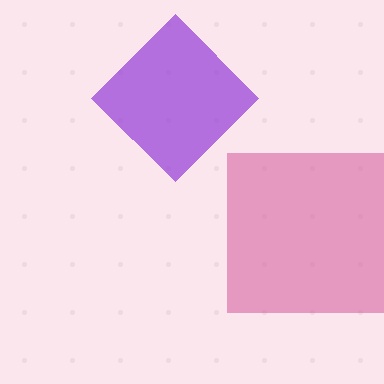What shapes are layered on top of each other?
The layered shapes are: a purple diamond, a pink square.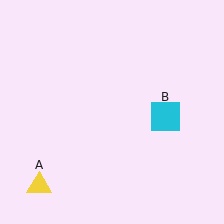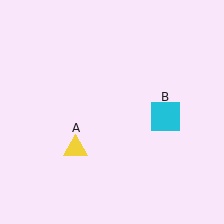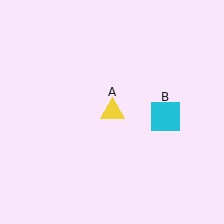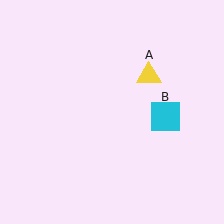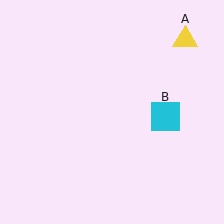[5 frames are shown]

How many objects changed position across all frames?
1 object changed position: yellow triangle (object A).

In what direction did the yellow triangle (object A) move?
The yellow triangle (object A) moved up and to the right.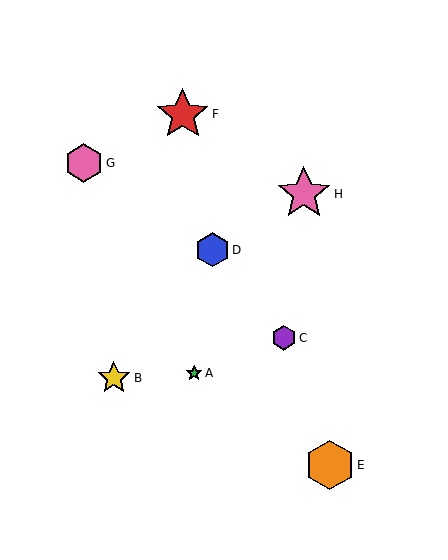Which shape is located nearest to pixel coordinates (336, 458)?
The orange hexagon (labeled E) at (330, 465) is nearest to that location.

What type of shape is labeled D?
Shape D is a blue hexagon.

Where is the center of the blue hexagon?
The center of the blue hexagon is at (212, 250).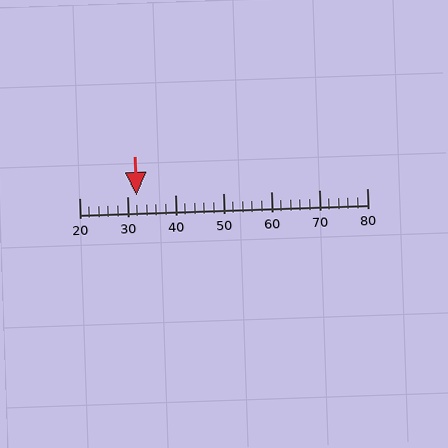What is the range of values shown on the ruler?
The ruler shows values from 20 to 80.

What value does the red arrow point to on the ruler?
The red arrow points to approximately 32.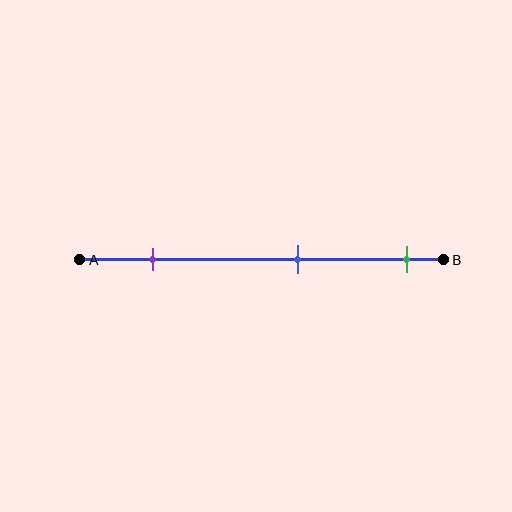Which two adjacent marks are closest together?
The blue and green marks are the closest adjacent pair.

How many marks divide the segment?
There are 3 marks dividing the segment.